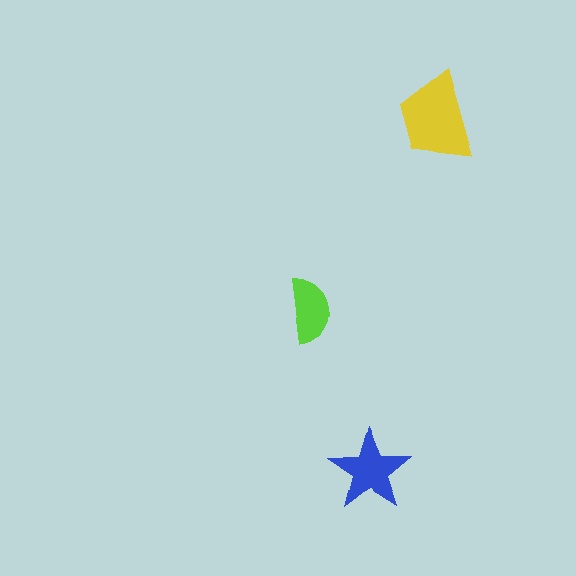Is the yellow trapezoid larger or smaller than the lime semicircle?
Larger.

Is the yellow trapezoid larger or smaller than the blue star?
Larger.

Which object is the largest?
The yellow trapezoid.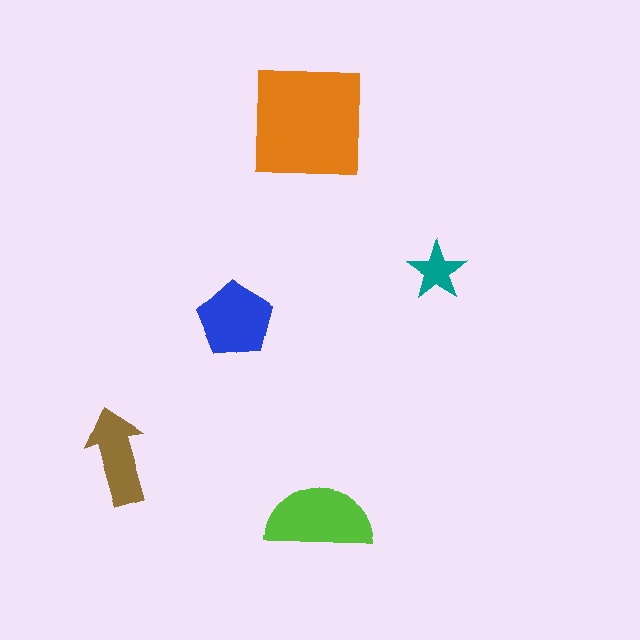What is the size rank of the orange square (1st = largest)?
1st.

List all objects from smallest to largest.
The teal star, the brown arrow, the blue pentagon, the lime semicircle, the orange square.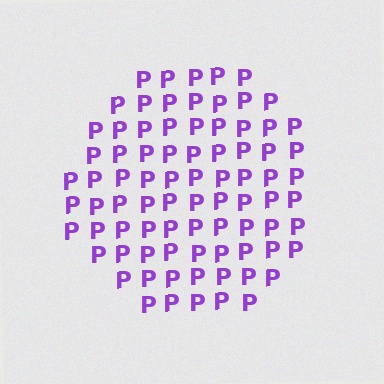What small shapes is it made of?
It is made of small letter P's.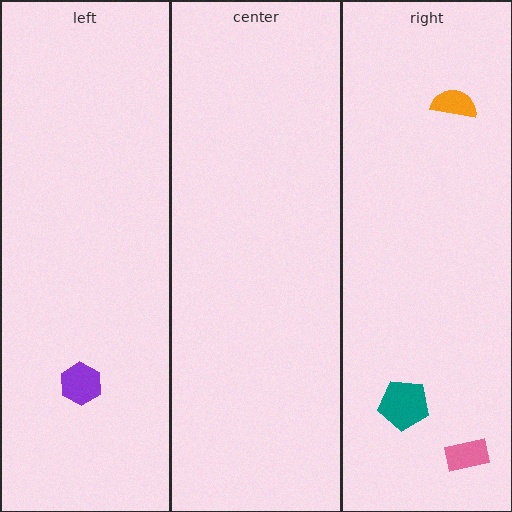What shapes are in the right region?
The pink rectangle, the orange semicircle, the teal pentagon.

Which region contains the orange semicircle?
The right region.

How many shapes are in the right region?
3.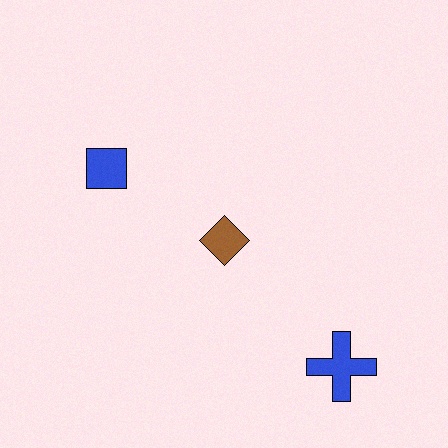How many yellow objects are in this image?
There are no yellow objects.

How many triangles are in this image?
There are no triangles.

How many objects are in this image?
There are 3 objects.